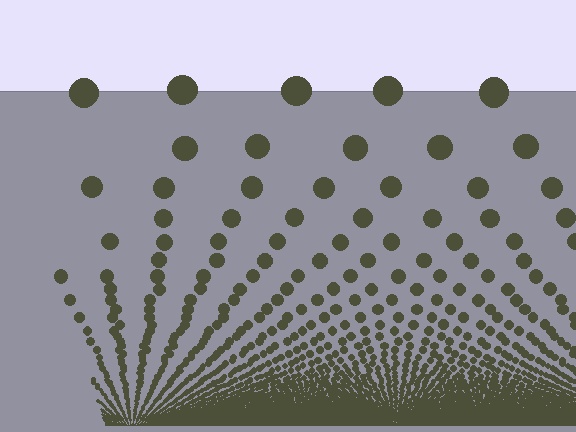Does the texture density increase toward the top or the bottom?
Density increases toward the bottom.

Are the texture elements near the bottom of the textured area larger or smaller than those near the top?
Smaller. The gradient is inverted — elements near the bottom are smaller and denser.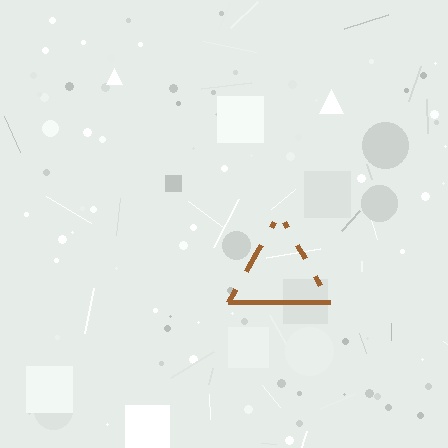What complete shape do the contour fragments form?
The contour fragments form a triangle.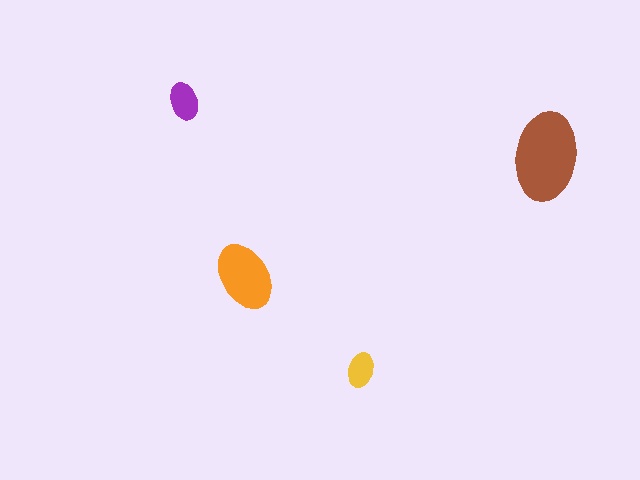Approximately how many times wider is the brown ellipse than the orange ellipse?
About 1.5 times wider.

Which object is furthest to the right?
The brown ellipse is rightmost.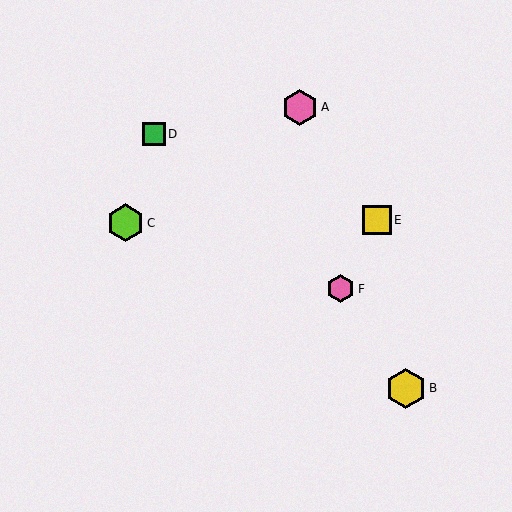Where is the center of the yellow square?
The center of the yellow square is at (377, 220).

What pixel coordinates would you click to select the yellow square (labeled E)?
Click at (377, 220) to select the yellow square E.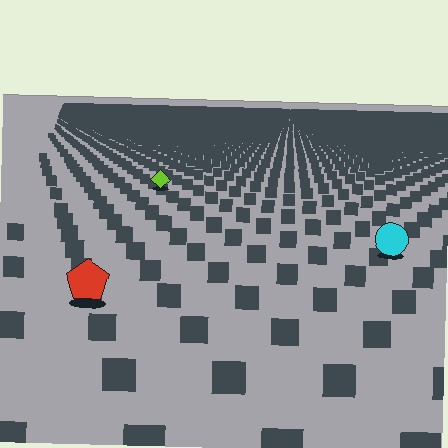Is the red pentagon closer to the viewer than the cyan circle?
Yes. The red pentagon is closer — you can tell from the texture gradient: the ground texture is coarser near it.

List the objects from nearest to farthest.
From nearest to farthest: the red pentagon, the cyan circle, the lime diamond.